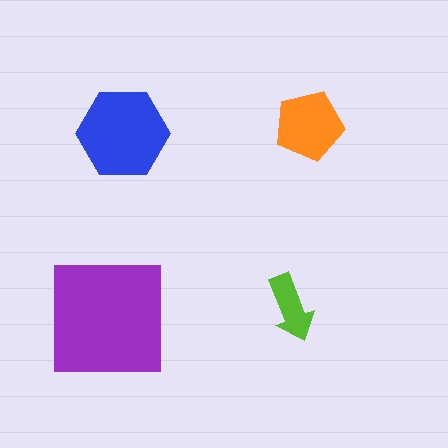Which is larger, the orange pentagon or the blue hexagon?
The blue hexagon.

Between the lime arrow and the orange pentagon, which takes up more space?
The orange pentagon.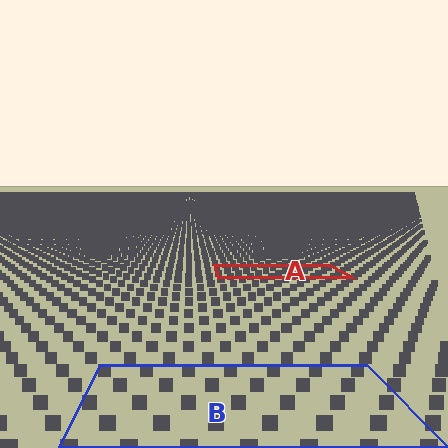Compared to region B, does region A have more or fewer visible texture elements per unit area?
Region A has more texture elements per unit area — they are packed more densely because it is farther away.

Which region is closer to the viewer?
Region B is closer. The texture elements there are larger and more spread out.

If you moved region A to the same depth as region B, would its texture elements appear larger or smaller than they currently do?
They would appear larger. At a closer depth, the same texture elements are projected at a bigger on-screen size.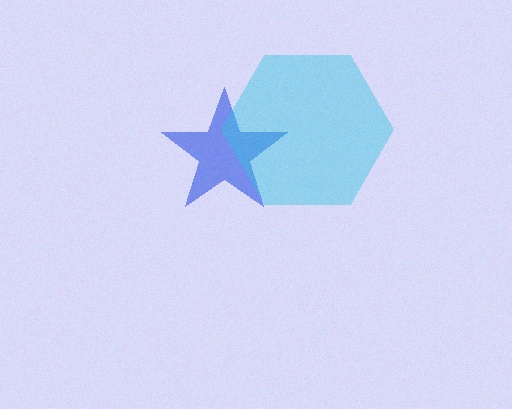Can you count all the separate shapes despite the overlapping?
Yes, there are 2 separate shapes.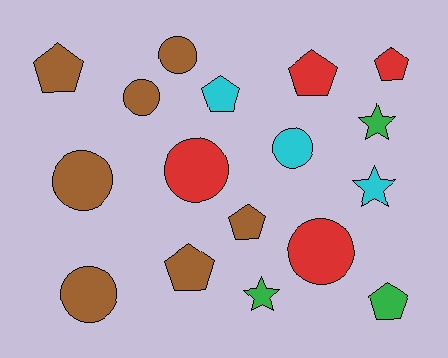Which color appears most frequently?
Brown, with 7 objects.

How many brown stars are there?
There are no brown stars.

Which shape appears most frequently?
Pentagon, with 7 objects.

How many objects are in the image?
There are 17 objects.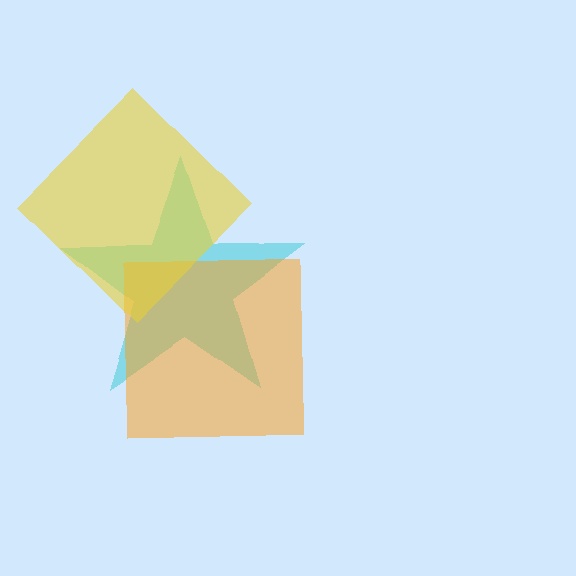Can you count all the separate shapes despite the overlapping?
Yes, there are 3 separate shapes.